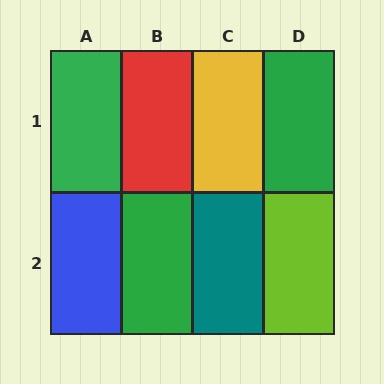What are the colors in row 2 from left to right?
Blue, green, teal, lime.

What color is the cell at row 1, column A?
Green.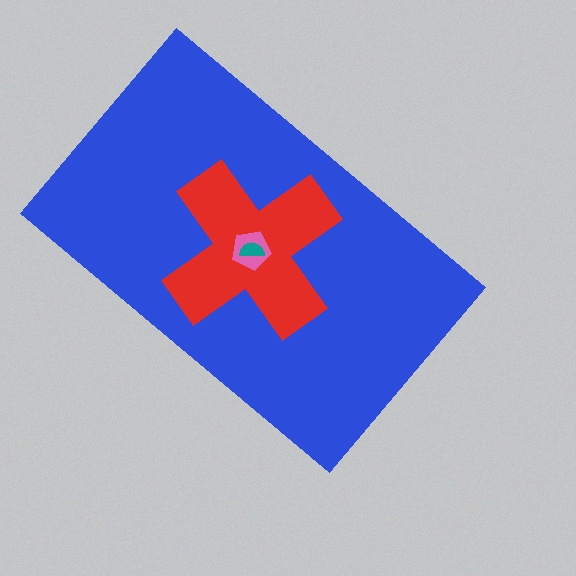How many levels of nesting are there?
4.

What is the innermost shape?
The teal semicircle.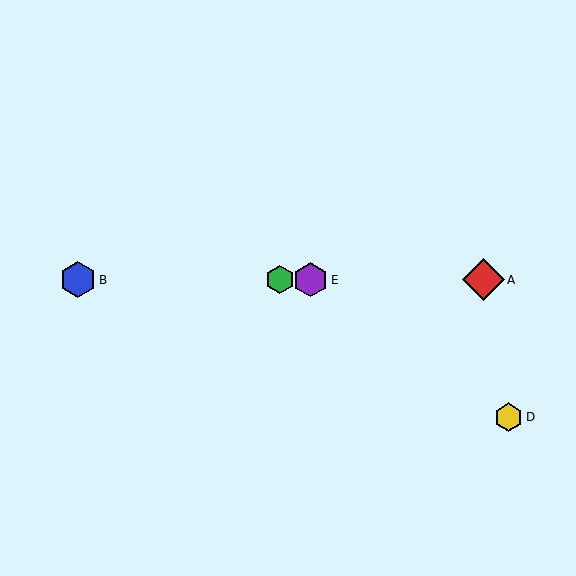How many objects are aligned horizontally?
4 objects (A, B, C, E) are aligned horizontally.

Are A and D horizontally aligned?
No, A is at y≈280 and D is at y≈417.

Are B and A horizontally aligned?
Yes, both are at y≈280.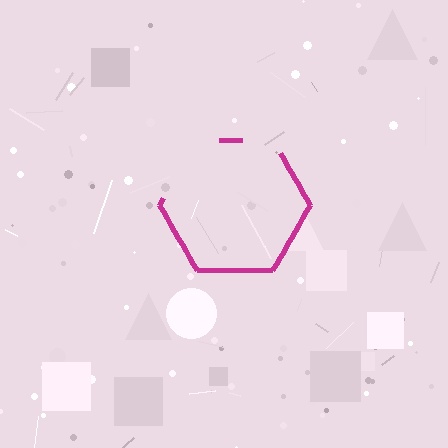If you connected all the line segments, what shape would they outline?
They would outline a hexagon.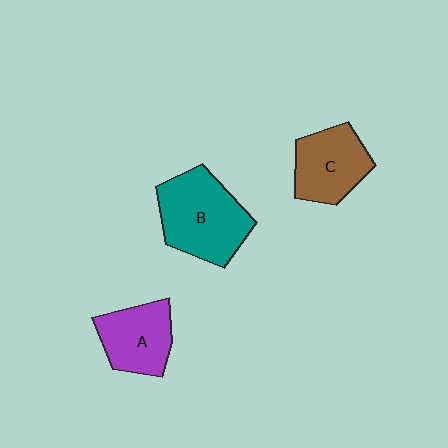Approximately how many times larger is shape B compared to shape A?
Approximately 1.4 times.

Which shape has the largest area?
Shape B (teal).